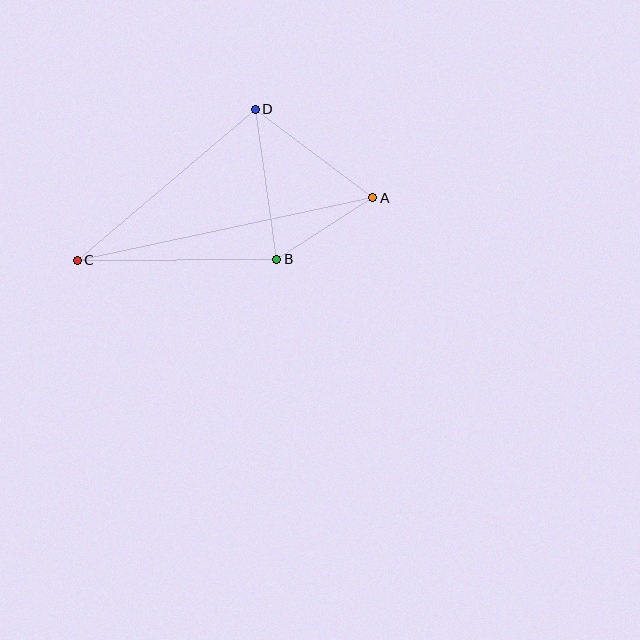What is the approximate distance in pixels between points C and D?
The distance between C and D is approximately 233 pixels.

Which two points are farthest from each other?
Points A and C are farthest from each other.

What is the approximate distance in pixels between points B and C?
The distance between B and C is approximately 199 pixels.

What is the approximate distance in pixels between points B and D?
The distance between B and D is approximately 152 pixels.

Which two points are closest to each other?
Points A and B are closest to each other.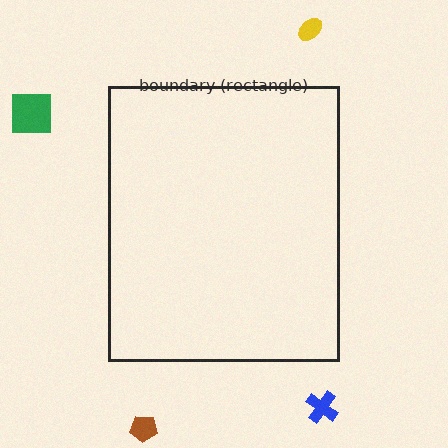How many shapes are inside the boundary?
0 inside, 4 outside.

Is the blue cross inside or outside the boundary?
Outside.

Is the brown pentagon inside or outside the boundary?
Outside.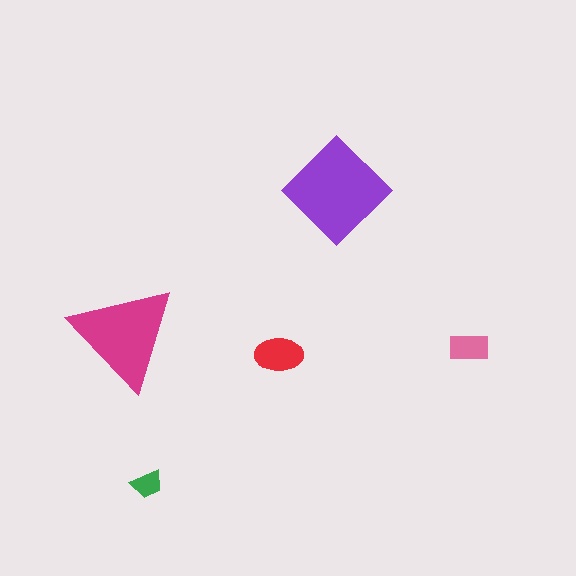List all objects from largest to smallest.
The purple diamond, the magenta triangle, the red ellipse, the pink rectangle, the green trapezoid.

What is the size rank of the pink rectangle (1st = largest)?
4th.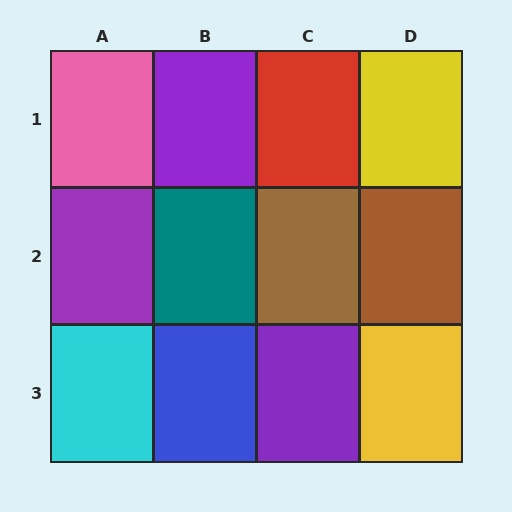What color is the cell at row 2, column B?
Teal.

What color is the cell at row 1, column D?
Yellow.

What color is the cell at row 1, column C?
Red.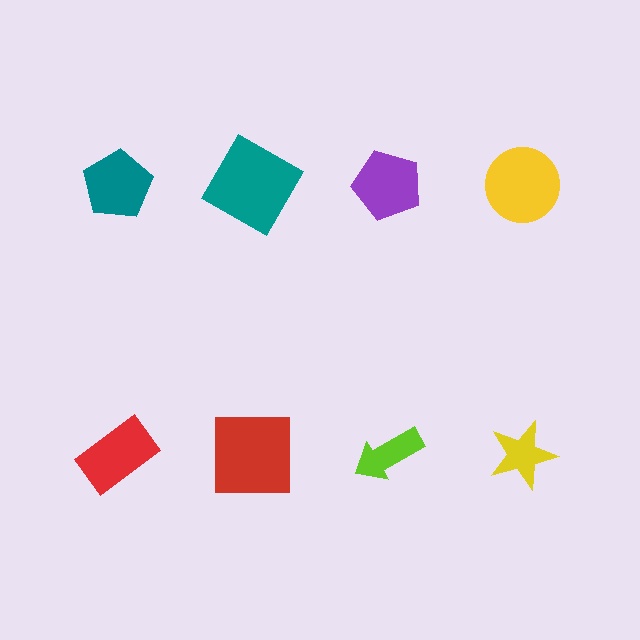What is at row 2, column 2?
A red square.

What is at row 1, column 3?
A purple pentagon.